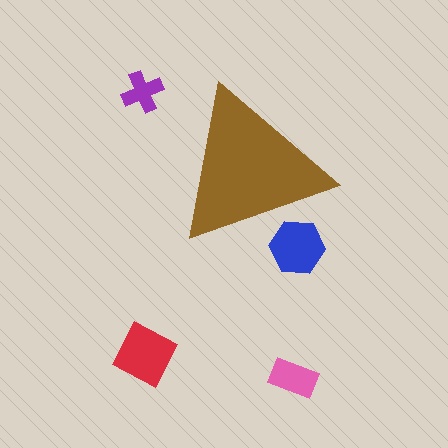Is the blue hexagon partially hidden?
Yes, the blue hexagon is partially hidden behind the brown triangle.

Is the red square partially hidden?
No, the red square is fully visible.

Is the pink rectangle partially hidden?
No, the pink rectangle is fully visible.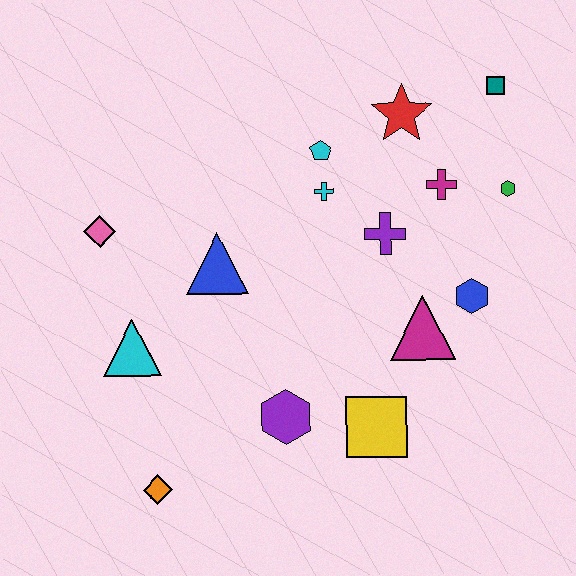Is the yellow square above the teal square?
No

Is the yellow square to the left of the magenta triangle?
Yes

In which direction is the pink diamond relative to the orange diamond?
The pink diamond is above the orange diamond.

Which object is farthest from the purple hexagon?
The teal square is farthest from the purple hexagon.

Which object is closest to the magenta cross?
The green hexagon is closest to the magenta cross.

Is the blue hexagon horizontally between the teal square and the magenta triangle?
Yes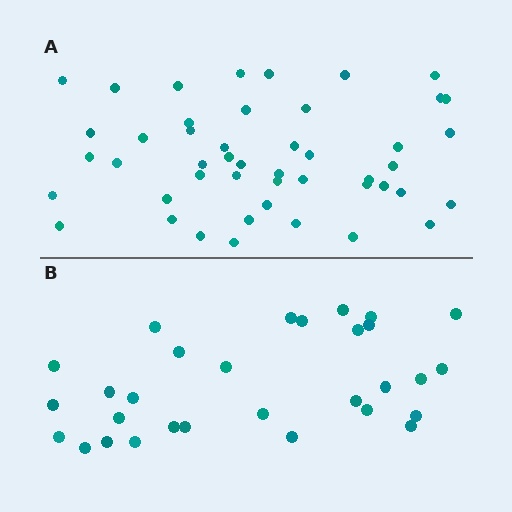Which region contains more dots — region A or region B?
Region A (the top region) has more dots.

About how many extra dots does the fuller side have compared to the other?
Region A has approximately 15 more dots than region B.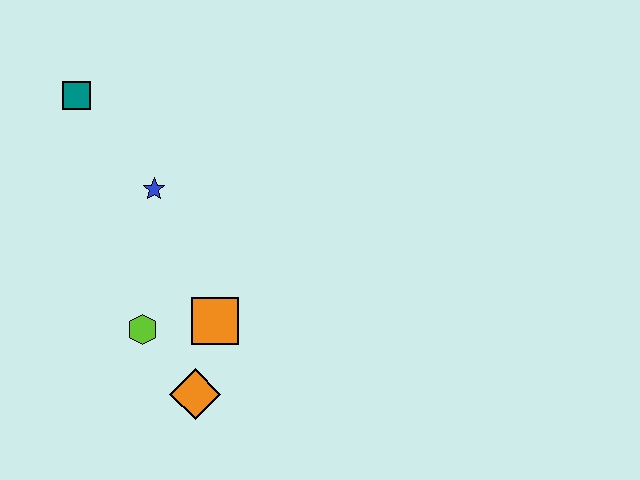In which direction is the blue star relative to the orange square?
The blue star is above the orange square.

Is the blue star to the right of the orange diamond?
No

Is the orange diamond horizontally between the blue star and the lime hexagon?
No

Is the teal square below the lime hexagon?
No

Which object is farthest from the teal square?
The orange diamond is farthest from the teal square.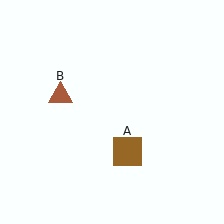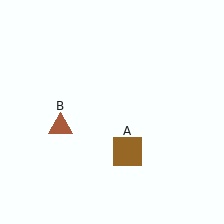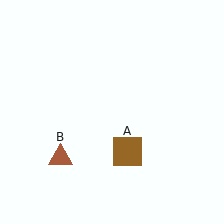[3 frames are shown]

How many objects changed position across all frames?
1 object changed position: brown triangle (object B).